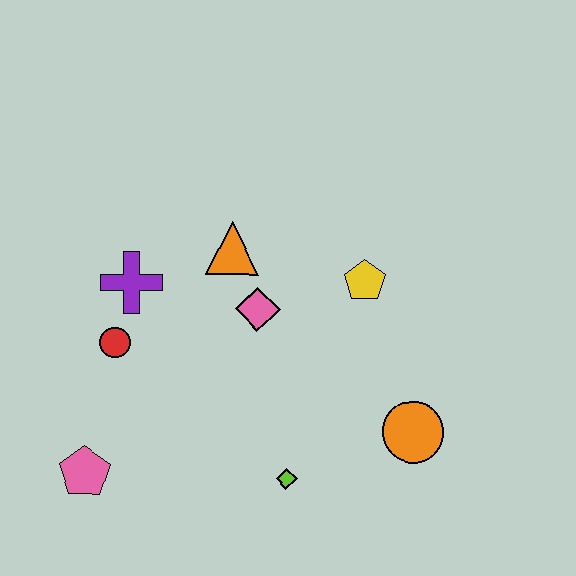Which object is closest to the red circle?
The purple cross is closest to the red circle.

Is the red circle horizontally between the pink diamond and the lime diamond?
No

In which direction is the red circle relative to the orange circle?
The red circle is to the left of the orange circle.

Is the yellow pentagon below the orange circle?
No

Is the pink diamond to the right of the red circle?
Yes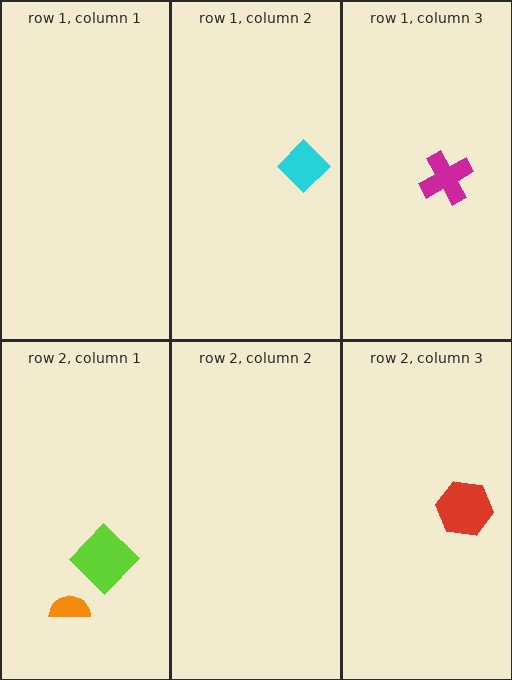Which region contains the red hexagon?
The row 2, column 3 region.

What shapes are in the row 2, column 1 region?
The lime diamond, the orange semicircle.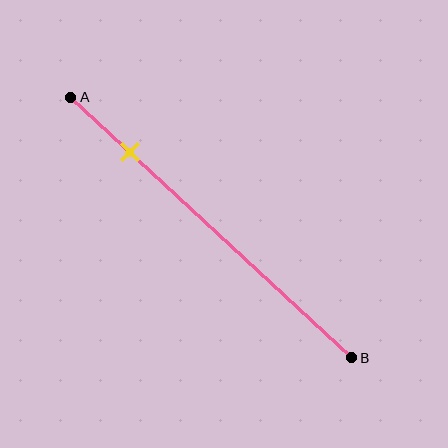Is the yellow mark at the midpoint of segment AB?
No, the mark is at about 20% from A, not at the 50% midpoint.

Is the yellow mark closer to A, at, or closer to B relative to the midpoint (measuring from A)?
The yellow mark is closer to point A than the midpoint of segment AB.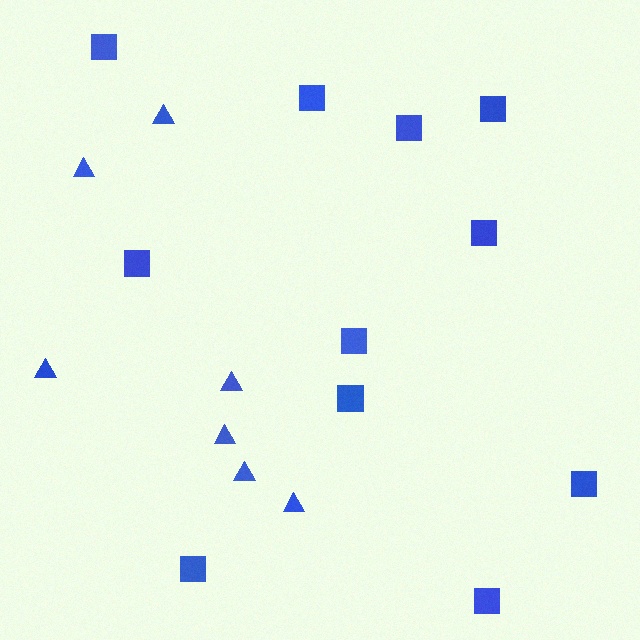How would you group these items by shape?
There are 2 groups: one group of squares (11) and one group of triangles (7).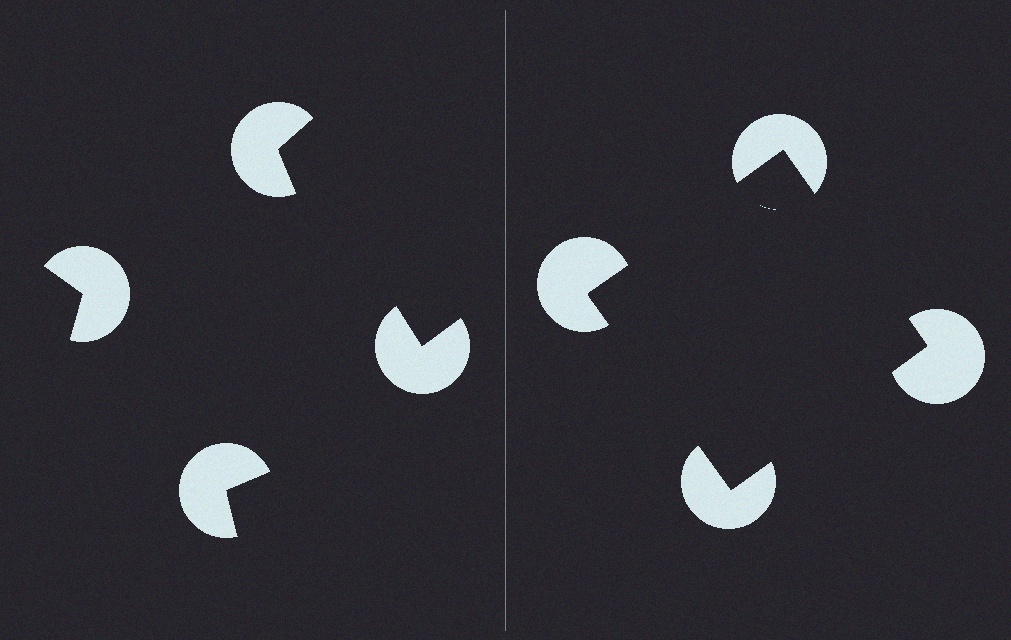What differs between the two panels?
The pac-man discs are positioned identically on both sides; only the wedge orientations differ. On the right they align to a square; on the left they are misaligned.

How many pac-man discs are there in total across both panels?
8 — 4 on each side.